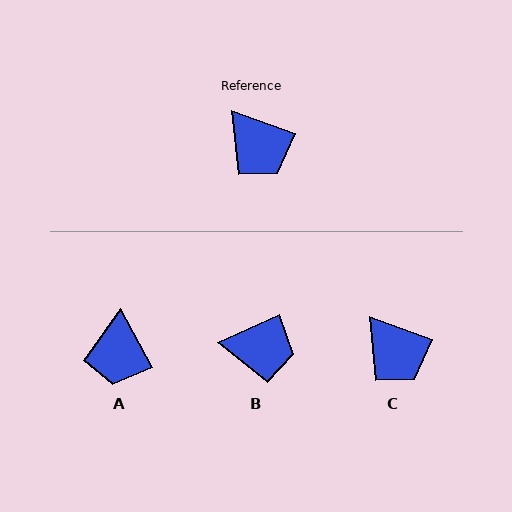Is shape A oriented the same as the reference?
No, it is off by about 42 degrees.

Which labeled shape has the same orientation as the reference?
C.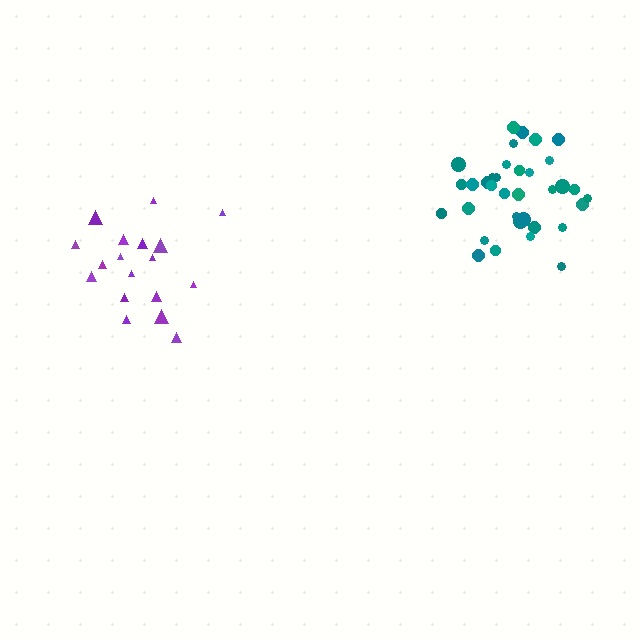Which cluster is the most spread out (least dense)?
Purple.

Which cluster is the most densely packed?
Teal.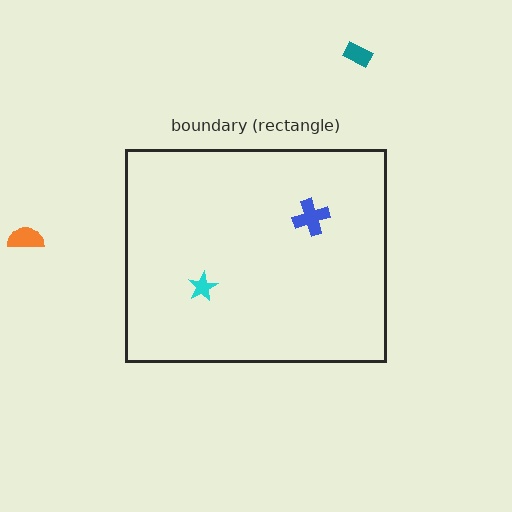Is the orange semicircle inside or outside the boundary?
Outside.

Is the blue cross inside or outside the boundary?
Inside.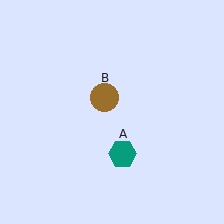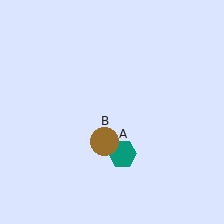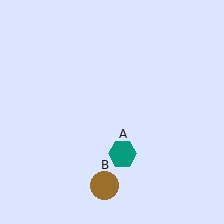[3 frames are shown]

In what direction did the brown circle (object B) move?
The brown circle (object B) moved down.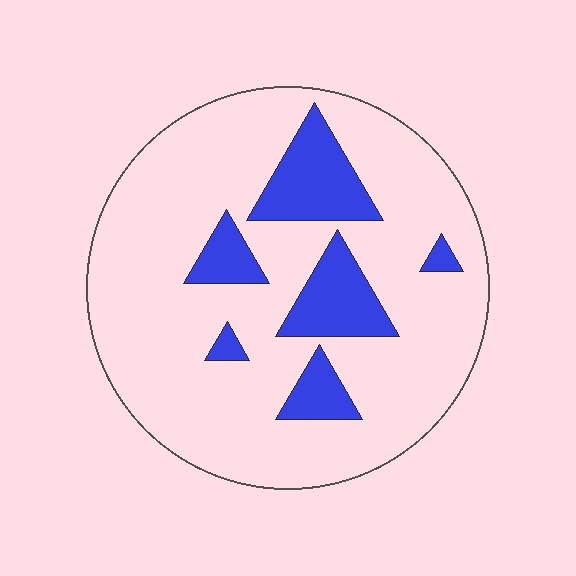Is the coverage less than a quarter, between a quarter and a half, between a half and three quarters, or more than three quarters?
Less than a quarter.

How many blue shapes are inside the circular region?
6.